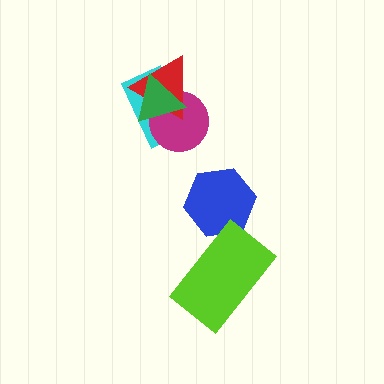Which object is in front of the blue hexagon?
The lime rectangle is in front of the blue hexagon.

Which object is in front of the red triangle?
The green triangle is in front of the red triangle.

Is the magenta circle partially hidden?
Yes, it is partially covered by another shape.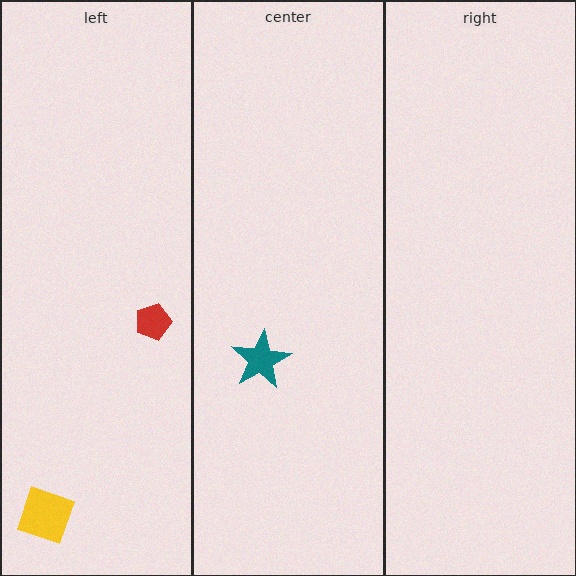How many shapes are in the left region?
2.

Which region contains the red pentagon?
The left region.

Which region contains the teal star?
The center region.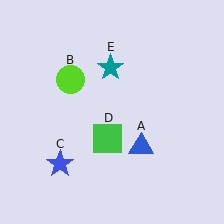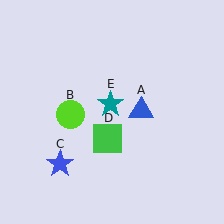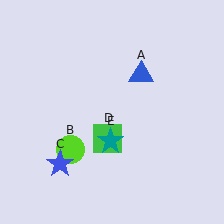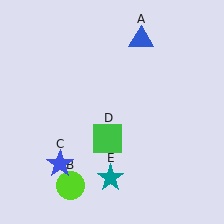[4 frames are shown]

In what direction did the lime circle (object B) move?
The lime circle (object B) moved down.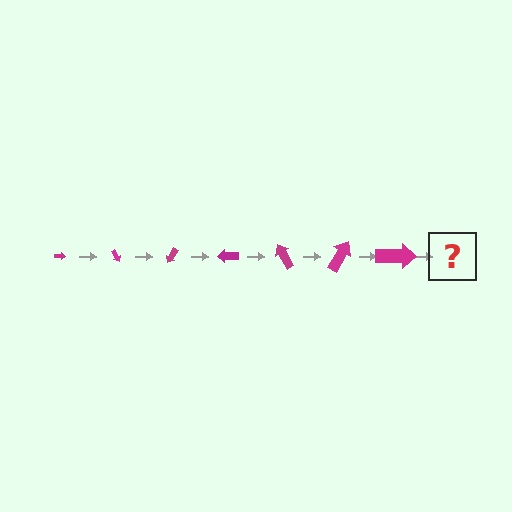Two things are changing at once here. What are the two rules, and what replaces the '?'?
The two rules are that the arrow grows larger each step and it rotates 60 degrees each step. The '?' should be an arrow, larger than the previous one and rotated 420 degrees from the start.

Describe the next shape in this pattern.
It should be an arrow, larger than the previous one and rotated 420 degrees from the start.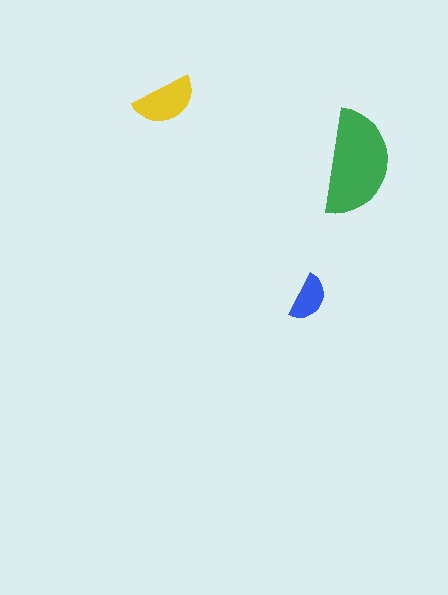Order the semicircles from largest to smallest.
the green one, the yellow one, the blue one.